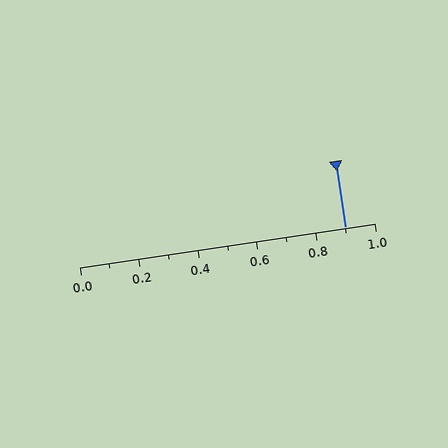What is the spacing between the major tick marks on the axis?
The major ticks are spaced 0.2 apart.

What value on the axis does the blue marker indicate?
The marker indicates approximately 0.9.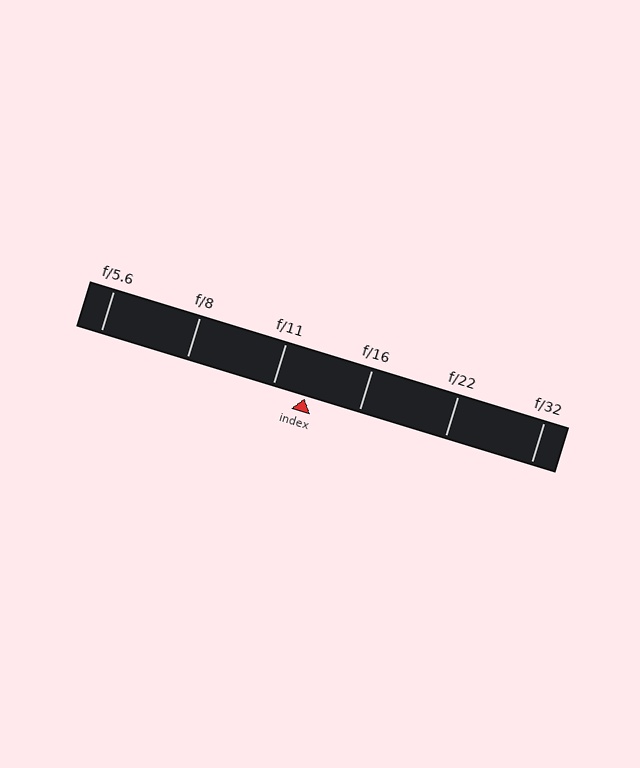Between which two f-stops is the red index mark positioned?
The index mark is between f/11 and f/16.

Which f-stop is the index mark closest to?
The index mark is closest to f/11.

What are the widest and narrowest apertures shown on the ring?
The widest aperture shown is f/5.6 and the narrowest is f/32.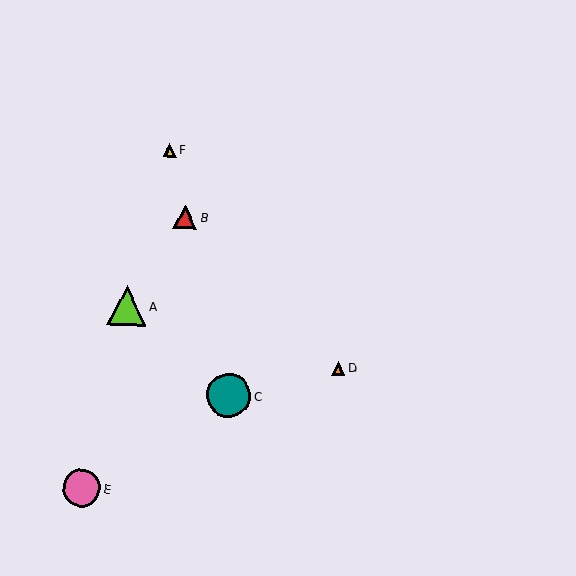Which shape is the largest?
The teal circle (labeled C) is the largest.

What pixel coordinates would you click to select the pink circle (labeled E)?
Click at (82, 488) to select the pink circle E.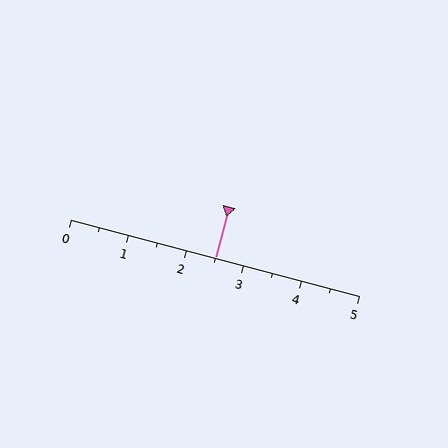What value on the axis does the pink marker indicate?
The marker indicates approximately 2.5.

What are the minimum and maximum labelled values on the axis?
The axis runs from 0 to 5.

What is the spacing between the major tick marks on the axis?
The major ticks are spaced 1 apart.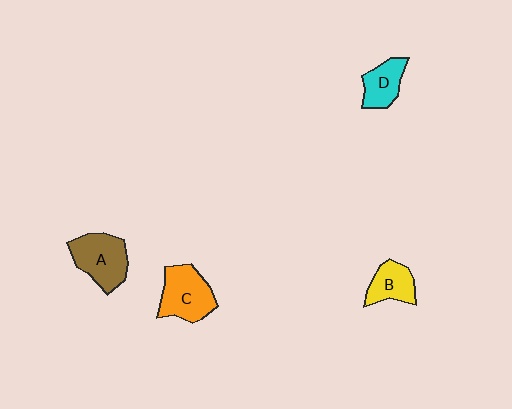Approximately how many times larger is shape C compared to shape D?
Approximately 1.5 times.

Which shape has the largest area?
Shape A (brown).